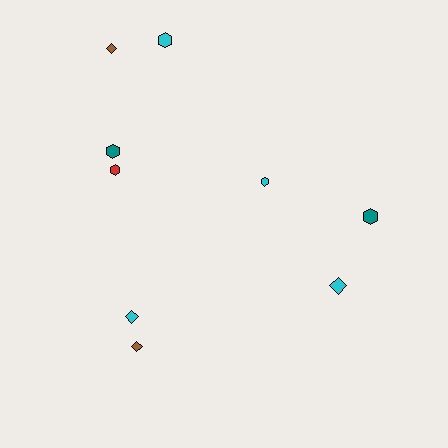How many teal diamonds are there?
There are no teal diamonds.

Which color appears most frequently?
Cyan, with 4 objects.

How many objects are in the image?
There are 9 objects.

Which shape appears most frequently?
Hexagon, with 5 objects.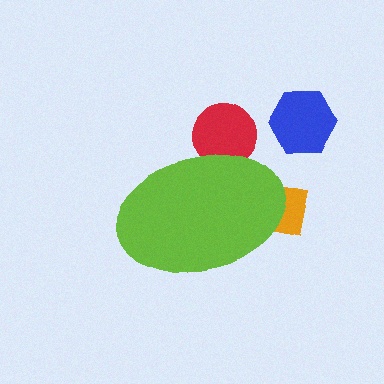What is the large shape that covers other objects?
A lime ellipse.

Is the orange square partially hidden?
Yes, the orange square is partially hidden behind the lime ellipse.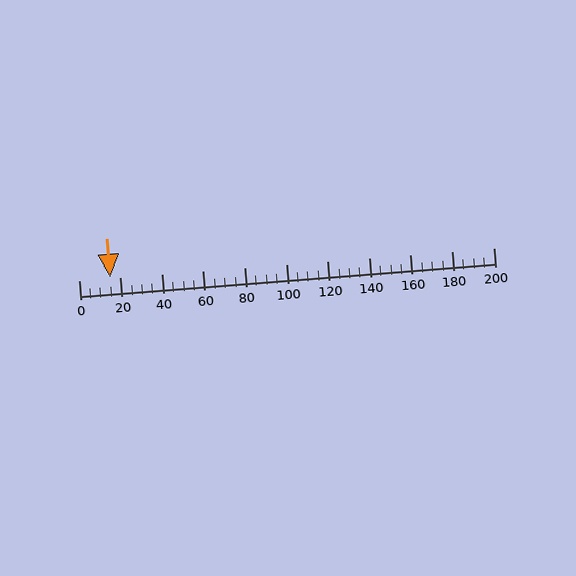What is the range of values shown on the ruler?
The ruler shows values from 0 to 200.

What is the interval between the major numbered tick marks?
The major tick marks are spaced 20 units apart.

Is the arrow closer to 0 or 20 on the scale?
The arrow is closer to 20.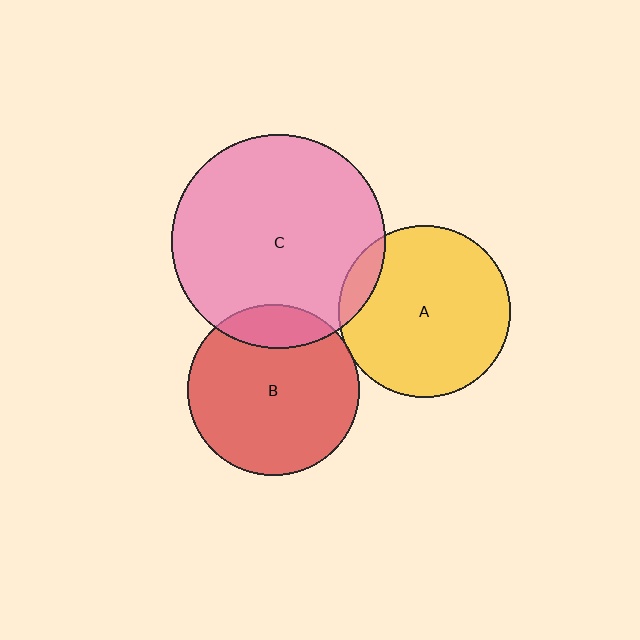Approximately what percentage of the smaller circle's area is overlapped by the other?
Approximately 10%.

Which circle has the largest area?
Circle C (pink).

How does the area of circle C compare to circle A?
Approximately 1.5 times.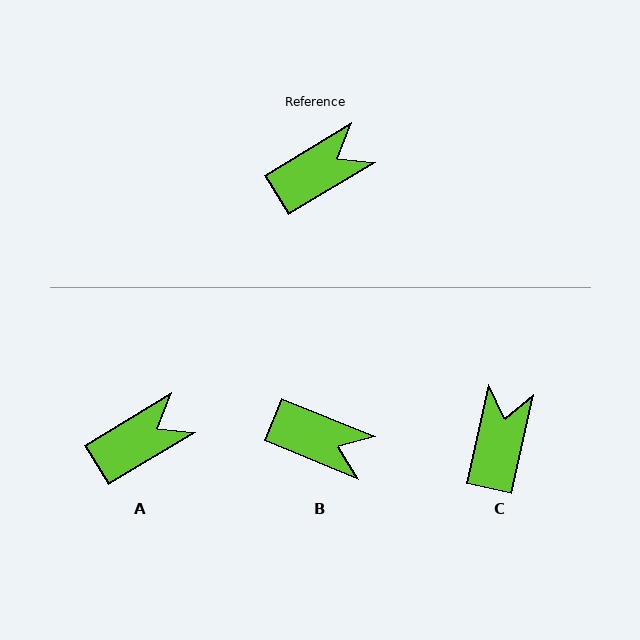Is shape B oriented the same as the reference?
No, it is off by about 53 degrees.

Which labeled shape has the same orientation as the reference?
A.